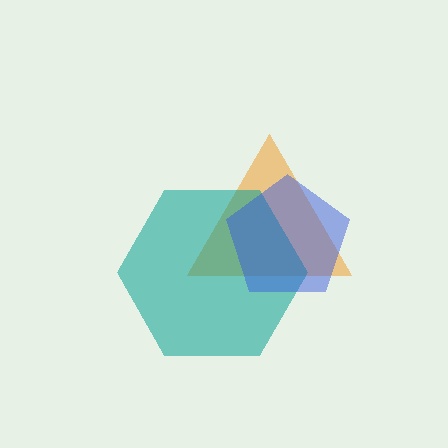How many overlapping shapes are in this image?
There are 3 overlapping shapes in the image.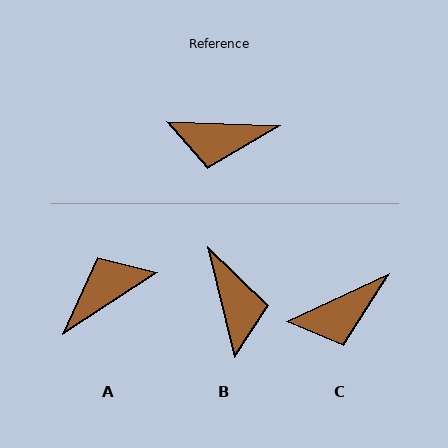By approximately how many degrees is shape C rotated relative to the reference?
Approximately 27 degrees counter-clockwise.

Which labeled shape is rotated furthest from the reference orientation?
A, about 145 degrees away.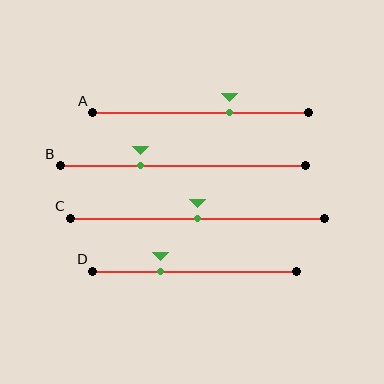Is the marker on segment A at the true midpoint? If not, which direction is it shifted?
No, the marker on segment A is shifted to the right by about 13% of the segment length.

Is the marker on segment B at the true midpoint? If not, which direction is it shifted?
No, the marker on segment B is shifted to the left by about 17% of the segment length.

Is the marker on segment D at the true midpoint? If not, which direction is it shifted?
No, the marker on segment D is shifted to the left by about 17% of the segment length.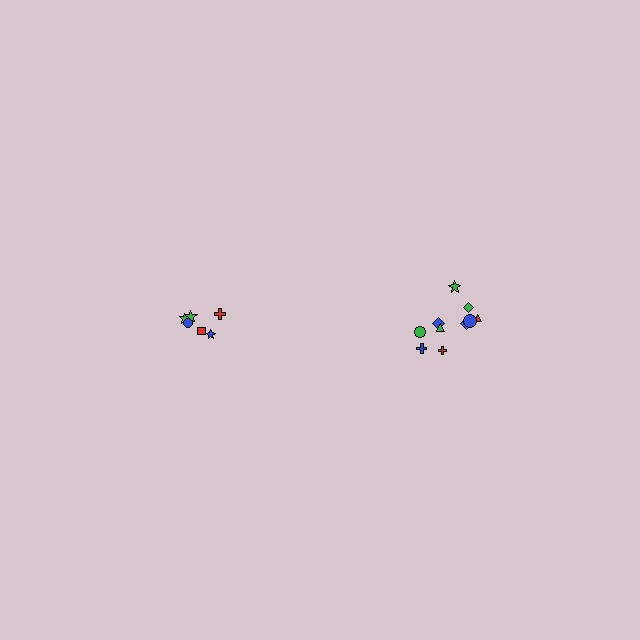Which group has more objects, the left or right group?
The right group.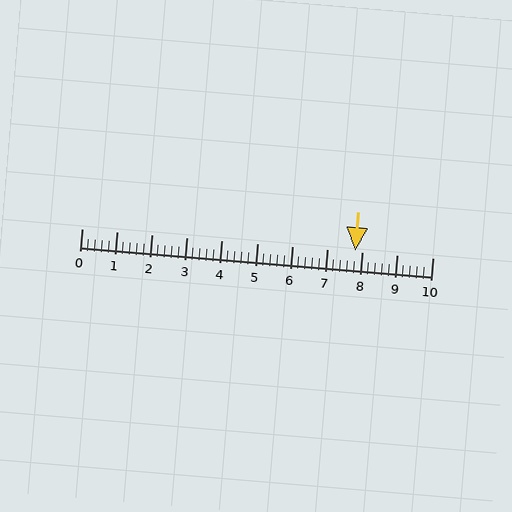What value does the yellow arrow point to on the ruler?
The yellow arrow points to approximately 7.8.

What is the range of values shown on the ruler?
The ruler shows values from 0 to 10.